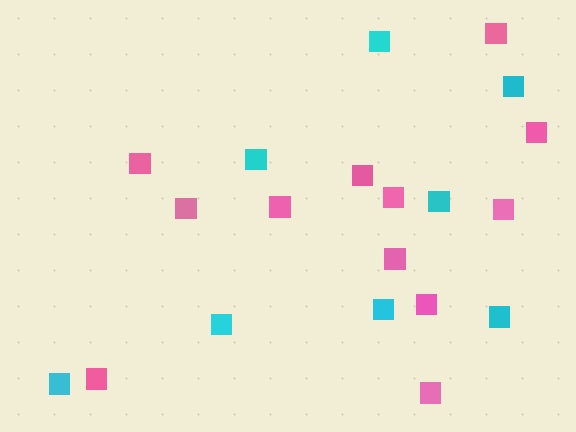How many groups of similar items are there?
There are 2 groups: one group of pink squares (12) and one group of cyan squares (8).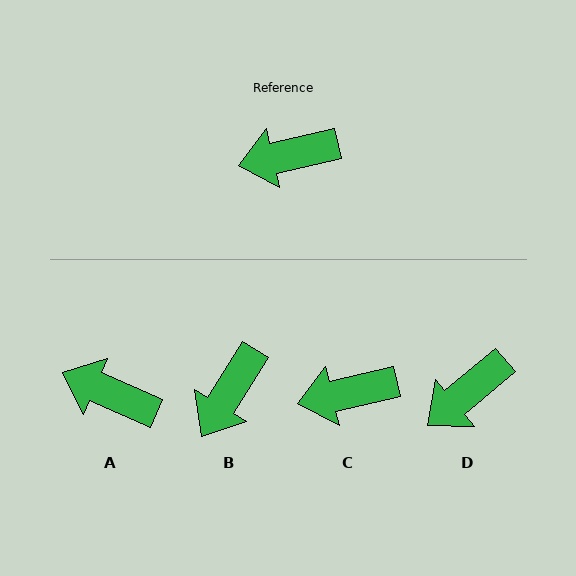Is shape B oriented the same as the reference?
No, it is off by about 46 degrees.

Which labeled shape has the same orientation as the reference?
C.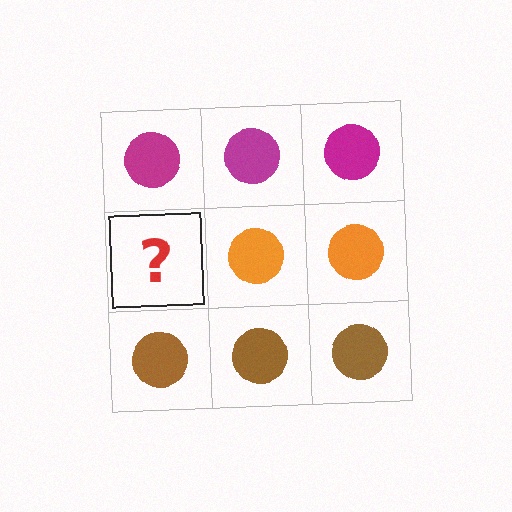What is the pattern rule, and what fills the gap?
The rule is that each row has a consistent color. The gap should be filled with an orange circle.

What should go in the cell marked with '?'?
The missing cell should contain an orange circle.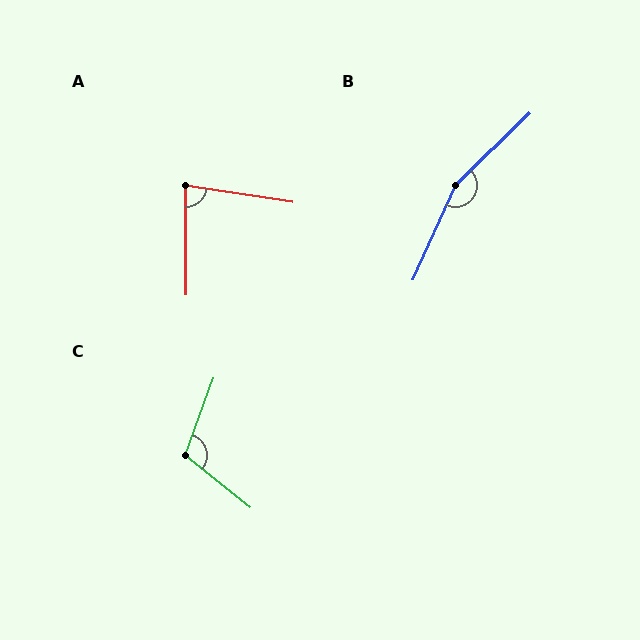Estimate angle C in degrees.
Approximately 109 degrees.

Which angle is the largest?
B, at approximately 158 degrees.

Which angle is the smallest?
A, at approximately 81 degrees.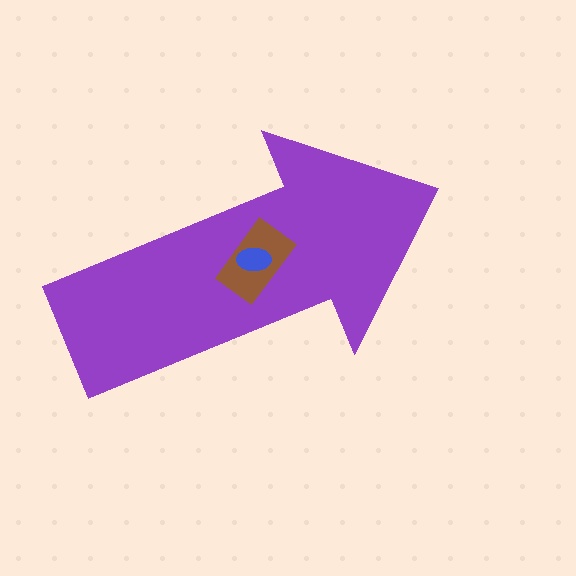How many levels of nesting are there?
3.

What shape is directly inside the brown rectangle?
The blue ellipse.